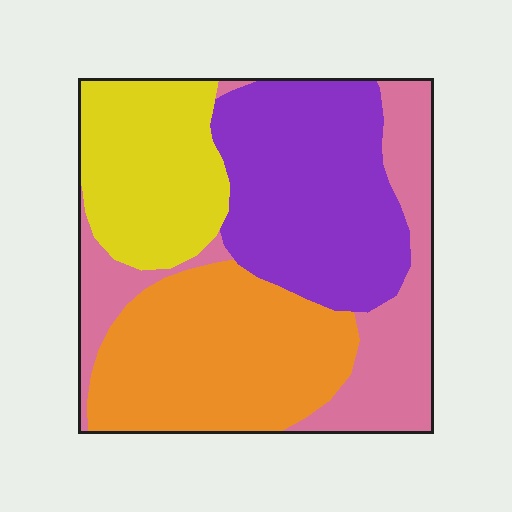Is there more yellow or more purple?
Purple.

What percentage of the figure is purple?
Purple covers around 30% of the figure.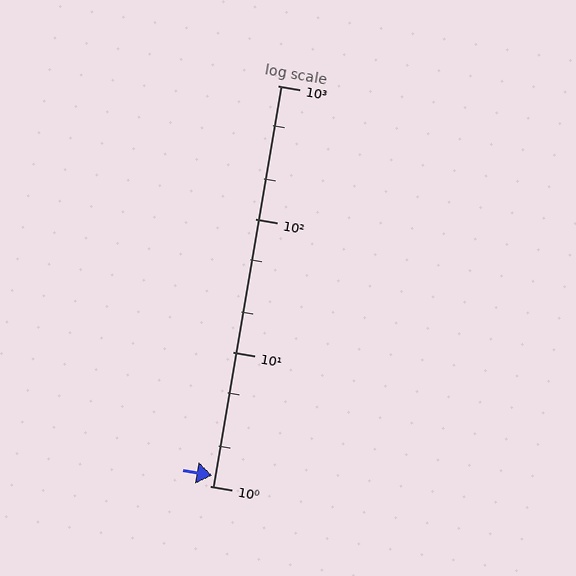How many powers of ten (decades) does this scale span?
The scale spans 3 decades, from 1 to 1000.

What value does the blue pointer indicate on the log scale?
The pointer indicates approximately 1.2.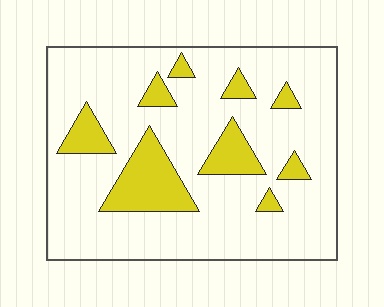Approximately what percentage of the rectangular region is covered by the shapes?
Approximately 20%.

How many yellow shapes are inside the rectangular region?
9.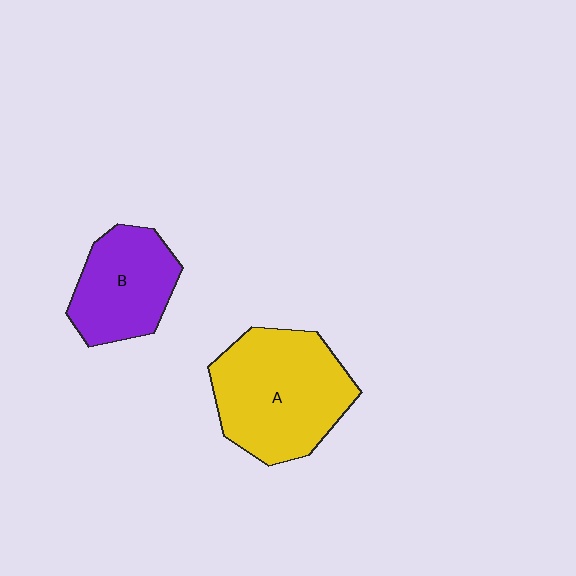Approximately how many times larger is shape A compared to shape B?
Approximately 1.5 times.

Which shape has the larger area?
Shape A (yellow).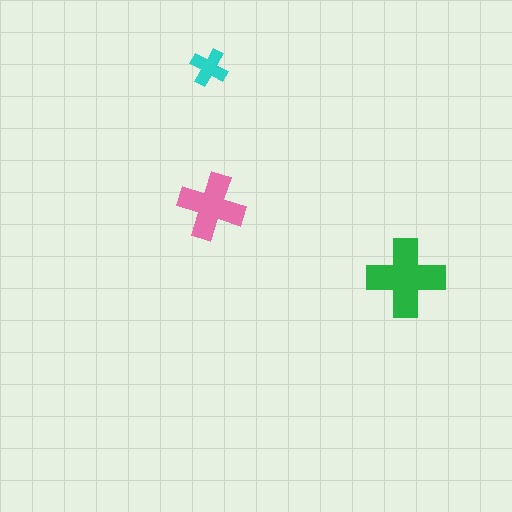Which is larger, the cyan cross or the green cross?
The green one.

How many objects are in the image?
There are 3 objects in the image.